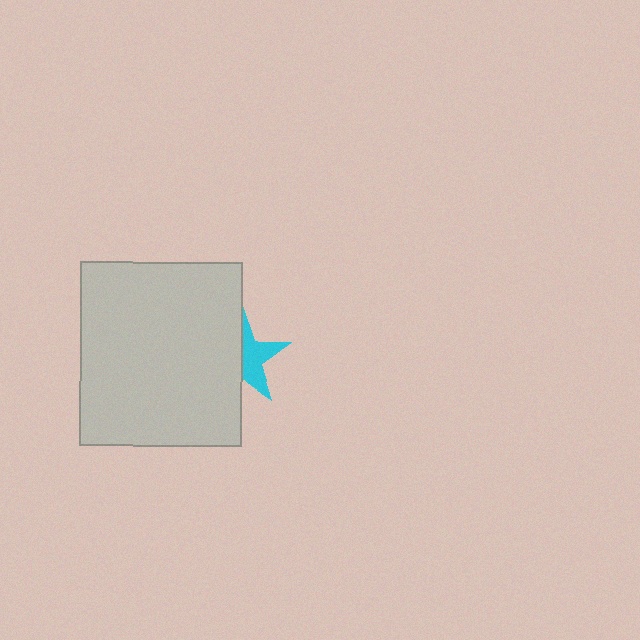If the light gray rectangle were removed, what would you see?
You would see the complete cyan star.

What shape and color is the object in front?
The object in front is a light gray rectangle.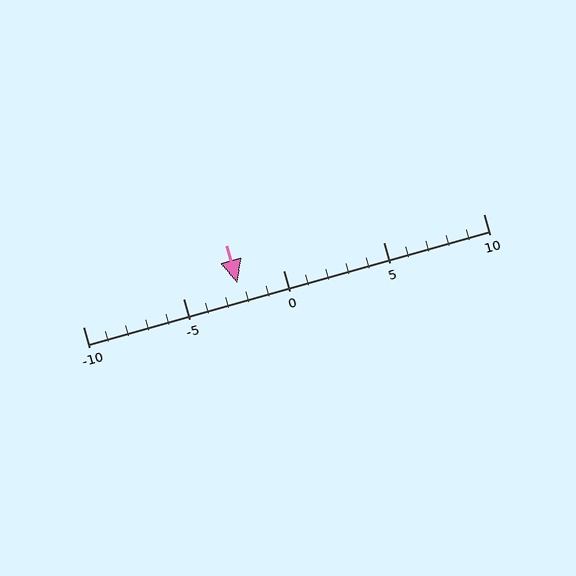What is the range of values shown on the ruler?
The ruler shows values from -10 to 10.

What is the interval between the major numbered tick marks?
The major tick marks are spaced 5 units apart.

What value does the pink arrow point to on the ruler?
The pink arrow points to approximately -2.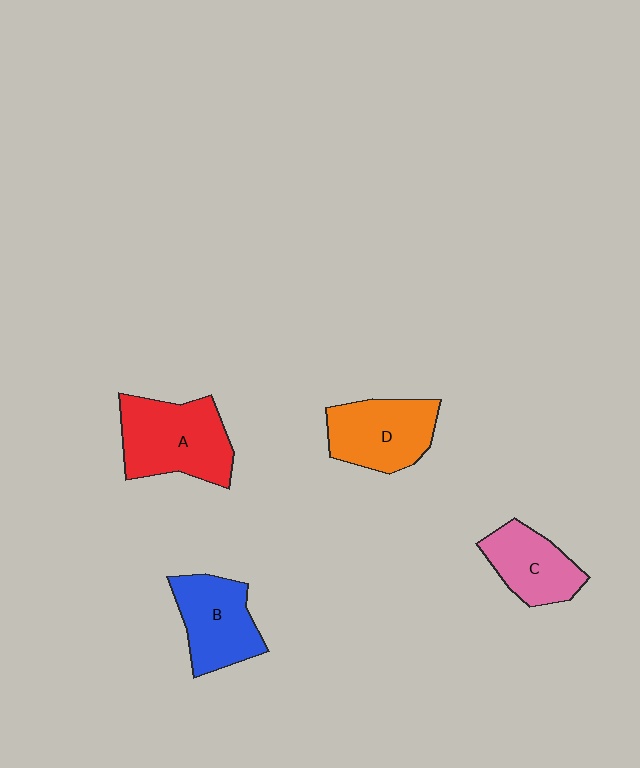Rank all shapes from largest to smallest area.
From largest to smallest: A (red), D (orange), B (blue), C (pink).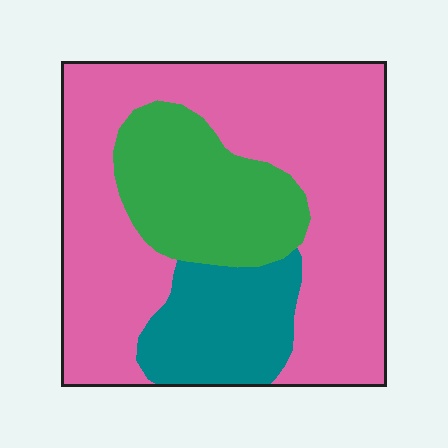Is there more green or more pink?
Pink.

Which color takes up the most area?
Pink, at roughly 65%.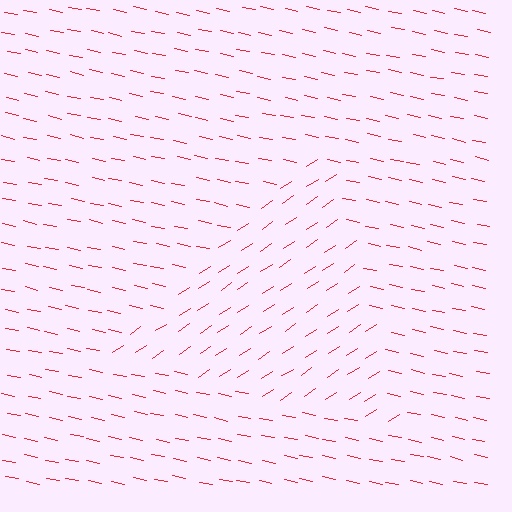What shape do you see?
I see a triangle.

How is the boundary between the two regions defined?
The boundary is defined purely by a change in line orientation (approximately 45 degrees difference). All lines are the same color and thickness.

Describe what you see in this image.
The image is filled with small red line segments. A triangle region in the image has lines oriented differently from the surrounding lines, creating a visible texture boundary.